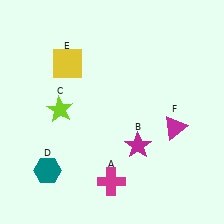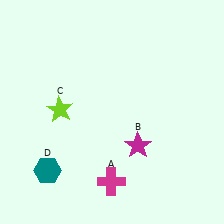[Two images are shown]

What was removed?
The magenta triangle (F), the yellow square (E) were removed in Image 2.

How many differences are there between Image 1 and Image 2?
There are 2 differences between the two images.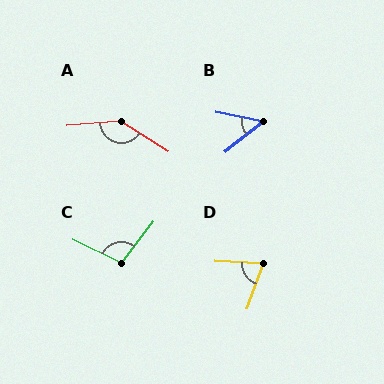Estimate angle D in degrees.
Approximately 74 degrees.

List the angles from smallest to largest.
B (50°), D (74°), C (102°), A (144°).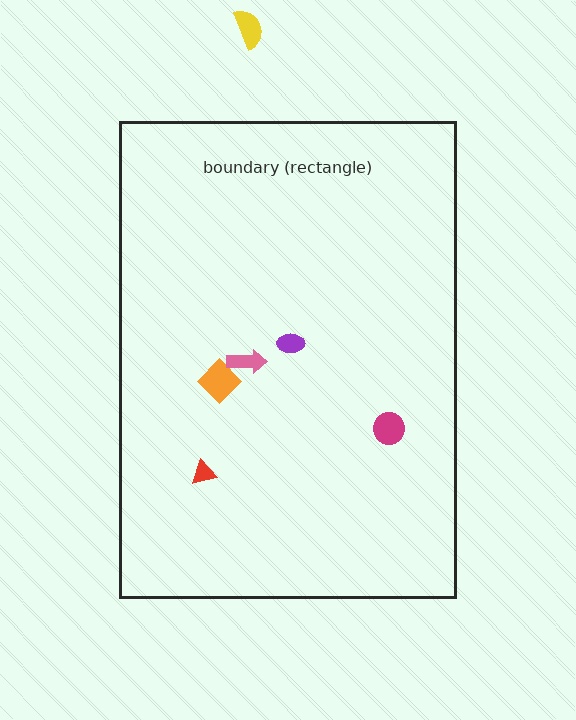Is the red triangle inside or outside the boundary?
Inside.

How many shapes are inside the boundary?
5 inside, 1 outside.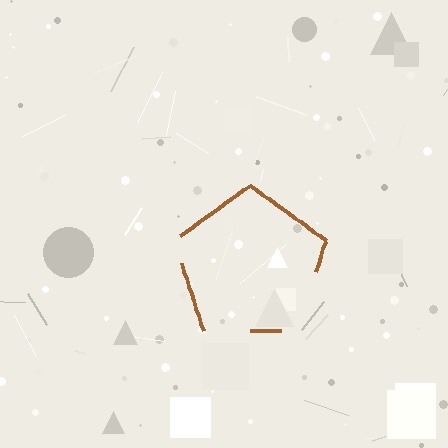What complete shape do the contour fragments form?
The contour fragments form a pentagon.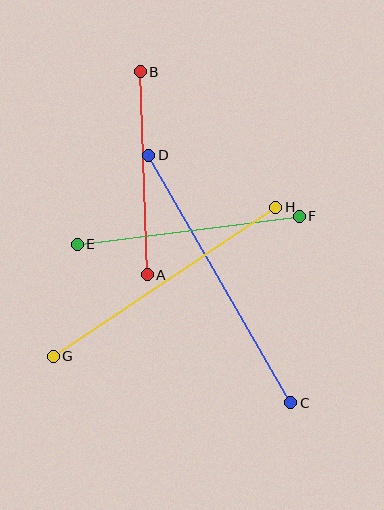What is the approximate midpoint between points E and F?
The midpoint is at approximately (188, 230) pixels.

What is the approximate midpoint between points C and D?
The midpoint is at approximately (220, 279) pixels.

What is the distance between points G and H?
The distance is approximately 268 pixels.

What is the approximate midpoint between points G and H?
The midpoint is at approximately (164, 282) pixels.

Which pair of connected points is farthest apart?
Points C and D are farthest apart.